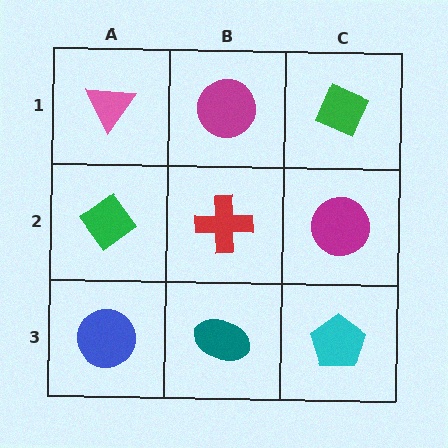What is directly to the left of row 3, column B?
A blue circle.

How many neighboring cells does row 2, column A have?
3.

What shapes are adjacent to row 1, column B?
A red cross (row 2, column B), a pink triangle (row 1, column A), a green diamond (row 1, column C).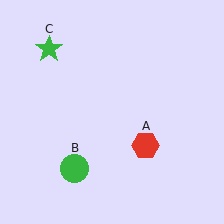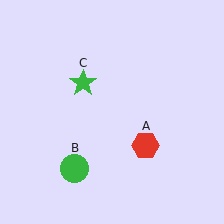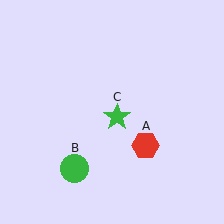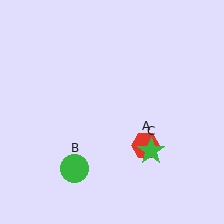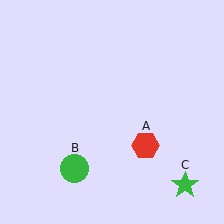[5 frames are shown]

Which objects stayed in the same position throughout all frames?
Red hexagon (object A) and green circle (object B) remained stationary.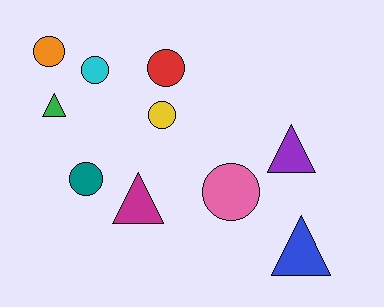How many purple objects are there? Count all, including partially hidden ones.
There is 1 purple object.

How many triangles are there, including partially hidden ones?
There are 4 triangles.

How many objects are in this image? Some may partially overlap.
There are 10 objects.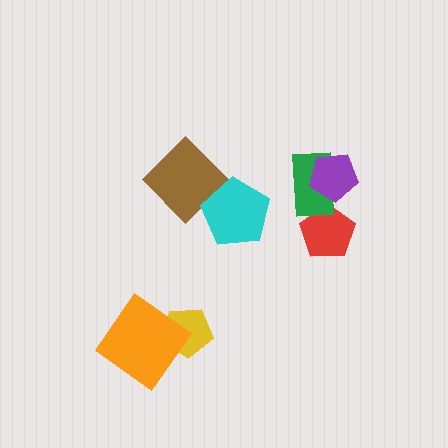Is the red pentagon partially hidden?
Yes, it is partially covered by another shape.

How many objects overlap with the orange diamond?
1 object overlaps with the orange diamond.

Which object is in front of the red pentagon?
The green rectangle is in front of the red pentagon.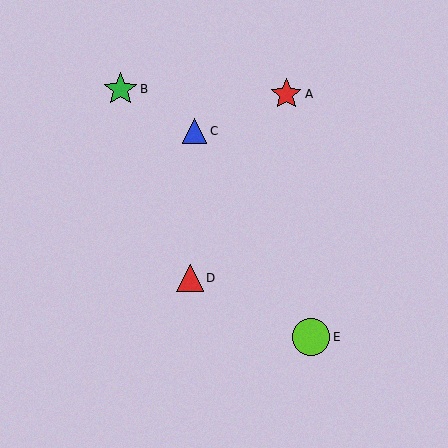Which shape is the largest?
The lime circle (labeled E) is the largest.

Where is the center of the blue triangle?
The center of the blue triangle is at (195, 131).